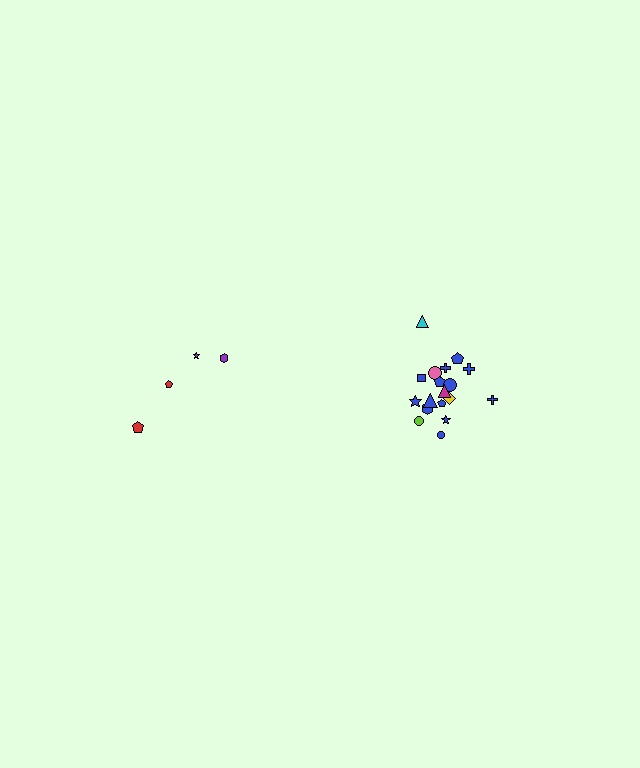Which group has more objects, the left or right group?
The right group.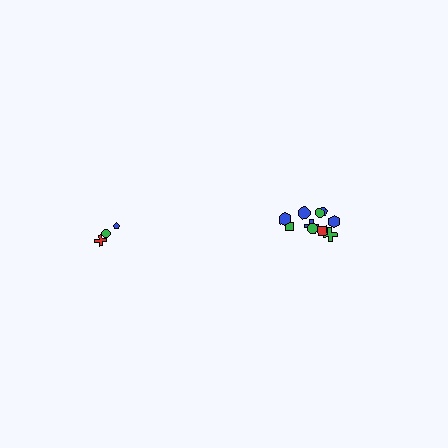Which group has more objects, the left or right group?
The right group.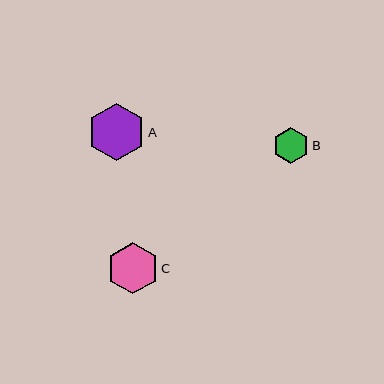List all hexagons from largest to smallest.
From largest to smallest: A, C, B.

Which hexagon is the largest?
Hexagon A is the largest with a size of approximately 57 pixels.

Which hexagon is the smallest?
Hexagon B is the smallest with a size of approximately 36 pixels.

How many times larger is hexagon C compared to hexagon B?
Hexagon C is approximately 1.4 times the size of hexagon B.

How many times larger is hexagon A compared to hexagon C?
Hexagon A is approximately 1.1 times the size of hexagon C.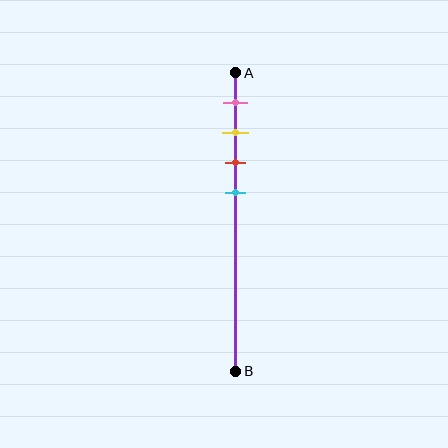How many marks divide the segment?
There are 4 marks dividing the segment.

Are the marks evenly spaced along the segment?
Yes, the marks are approximately evenly spaced.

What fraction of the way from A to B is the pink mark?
The pink mark is approximately 10% (0.1) of the way from A to B.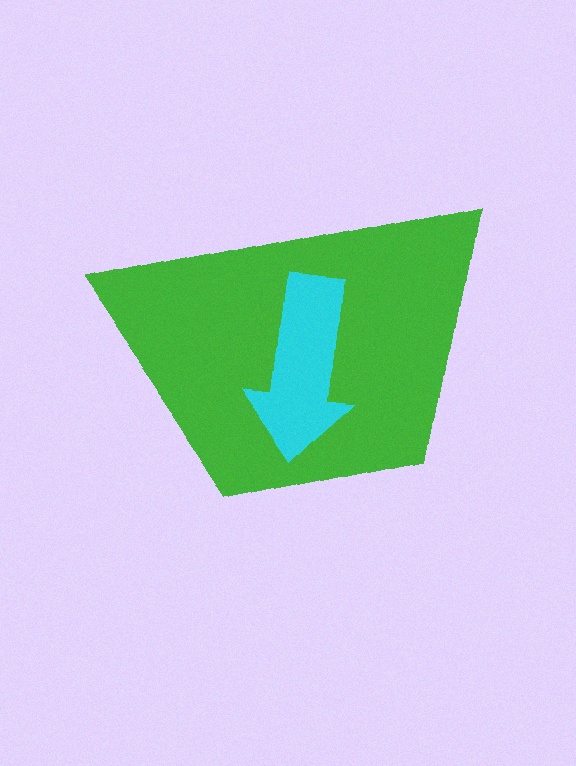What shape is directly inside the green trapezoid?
The cyan arrow.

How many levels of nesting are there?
2.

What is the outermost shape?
The green trapezoid.